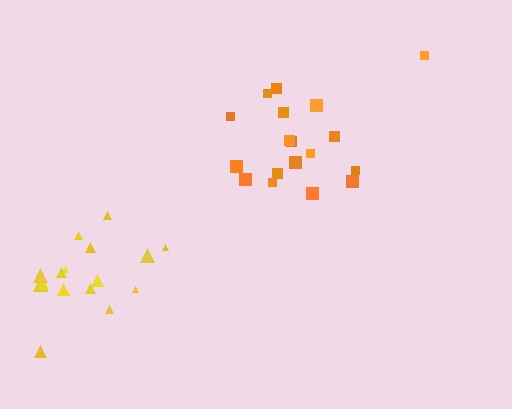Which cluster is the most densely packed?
Yellow.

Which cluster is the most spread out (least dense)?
Orange.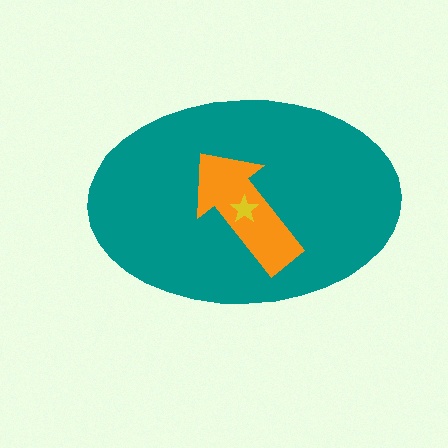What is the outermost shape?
The teal ellipse.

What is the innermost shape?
The yellow star.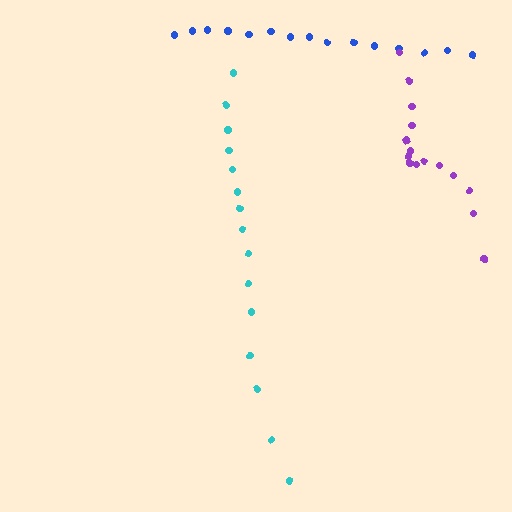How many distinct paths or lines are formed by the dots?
There are 3 distinct paths.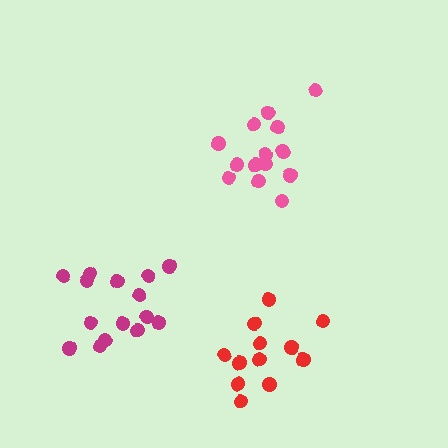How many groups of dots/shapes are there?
There are 3 groups.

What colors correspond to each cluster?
The clusters are colored: pink, red, magenta.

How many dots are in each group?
Group 1: 14 dots, Group 2: 12 dots, Group 3: 15 dots (41 total).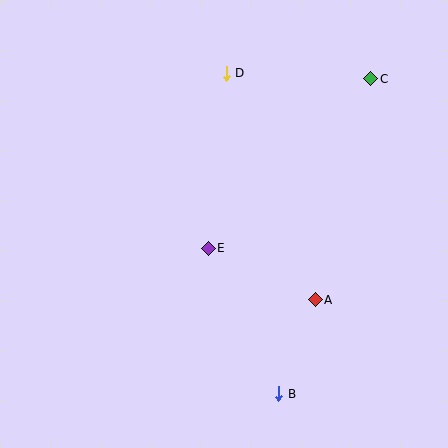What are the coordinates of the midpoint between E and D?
The midpoint between E and D is at (217, 161).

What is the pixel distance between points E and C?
The distance between E and C is 235 pixels.